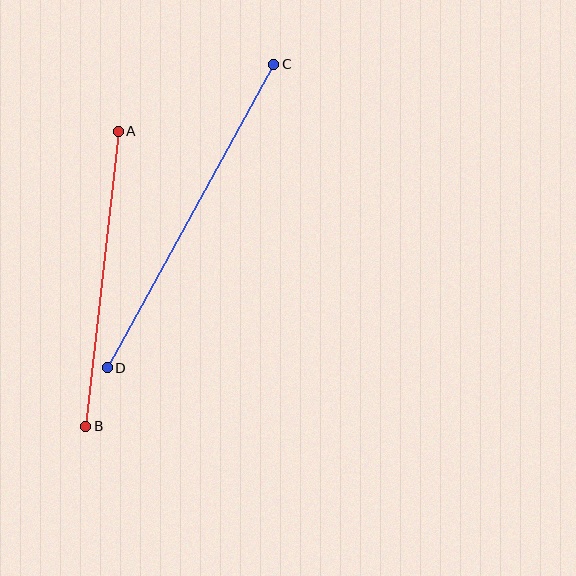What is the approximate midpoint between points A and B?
The midpoint is at approximately (102, 279) pixels.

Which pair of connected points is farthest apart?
Points C and D are farthest apart.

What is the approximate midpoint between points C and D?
The midpoint is at approximately (190, 216) pixels.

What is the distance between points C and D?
The distance is approximately 346 pixels.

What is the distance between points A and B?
The distance is approximately 297 pixels.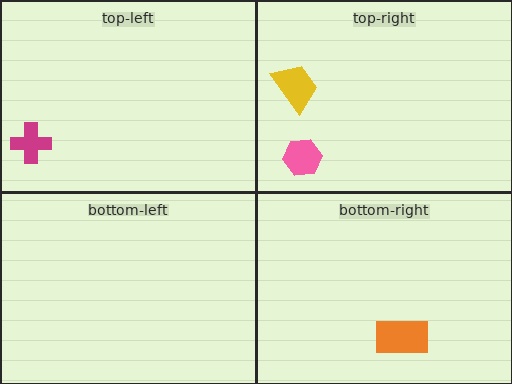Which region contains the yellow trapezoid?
The top-right region.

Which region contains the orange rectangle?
The bottom-right region.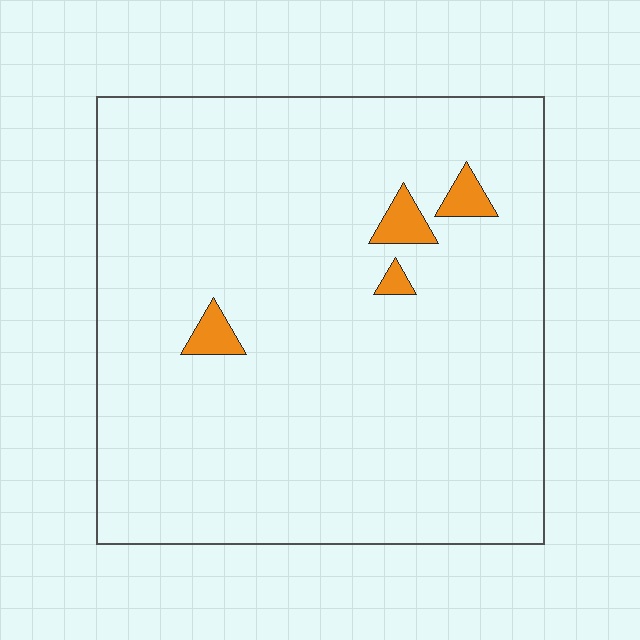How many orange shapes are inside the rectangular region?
4.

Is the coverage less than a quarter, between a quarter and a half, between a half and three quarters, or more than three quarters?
Less than a quarter.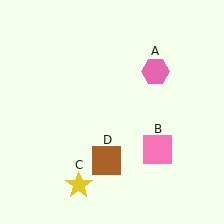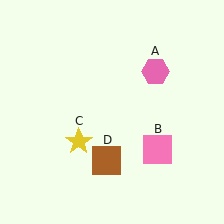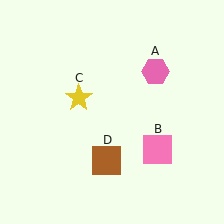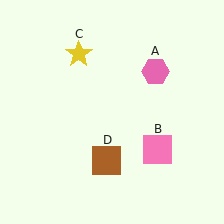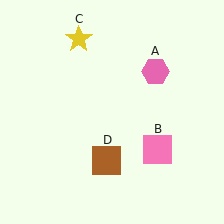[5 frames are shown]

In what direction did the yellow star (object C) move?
The yellow star (object C) moved up.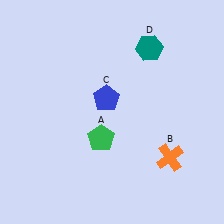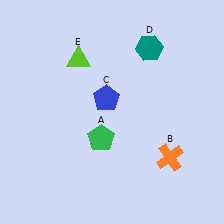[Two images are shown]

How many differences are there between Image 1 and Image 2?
There is 1 difference between the two images.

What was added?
A lime triangle (E) was added in Image 2.